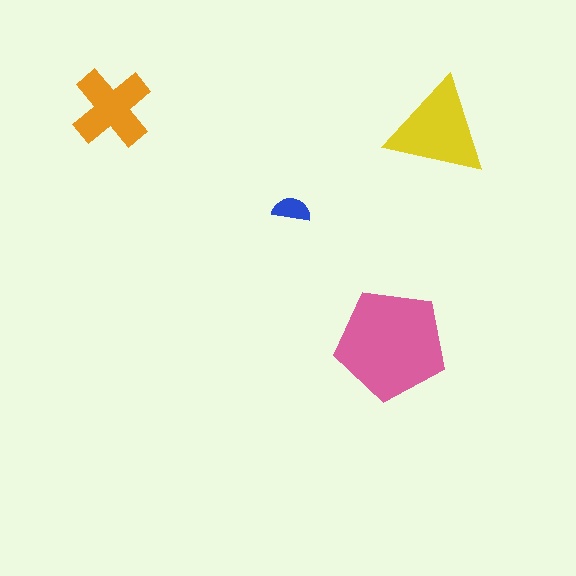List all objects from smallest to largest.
The blue semicircle, the orange cross, the yellow triangle, the pink pentagon.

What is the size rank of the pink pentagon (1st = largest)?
1st.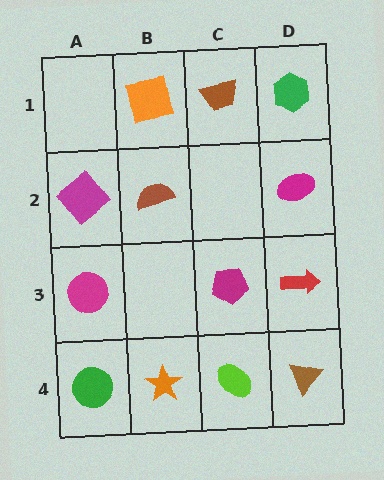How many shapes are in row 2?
3 shapes.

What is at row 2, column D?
A magenta ellipse.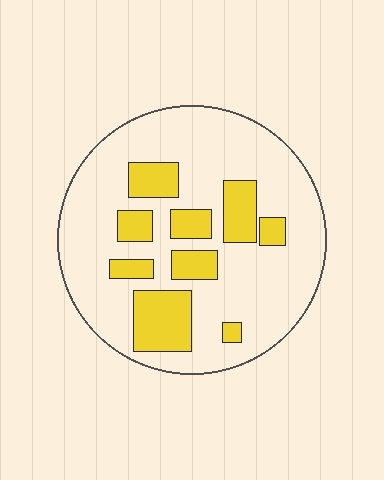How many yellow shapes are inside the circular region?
9.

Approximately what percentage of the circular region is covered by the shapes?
Approximately 25%.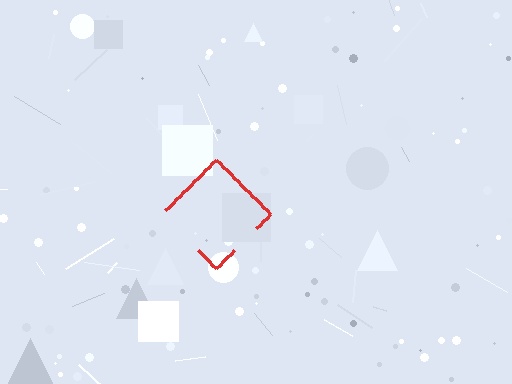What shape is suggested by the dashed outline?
The dashed outline suggests a diamond.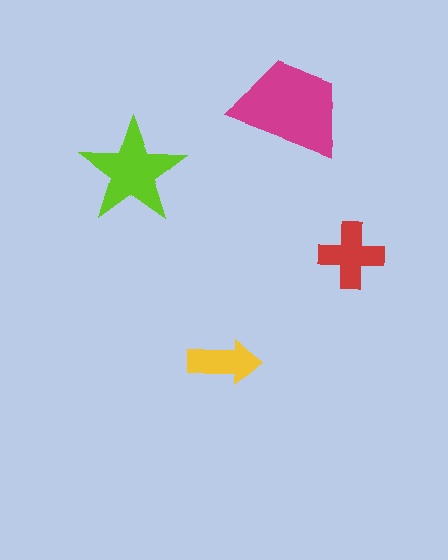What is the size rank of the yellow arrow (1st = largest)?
4th.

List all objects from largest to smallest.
The magenta trapezoid, the lime star, the red cross, the yellow arrow.